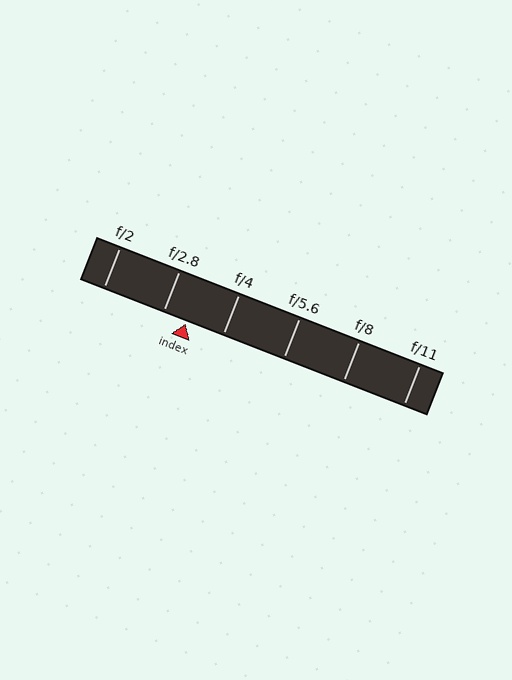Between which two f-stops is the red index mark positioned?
The index mark is between f/2.8 and f/4.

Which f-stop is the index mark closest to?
The index mark is closest to f/2.8.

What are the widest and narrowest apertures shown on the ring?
The widest aperture shown is f/2 and the narrowest is f/11.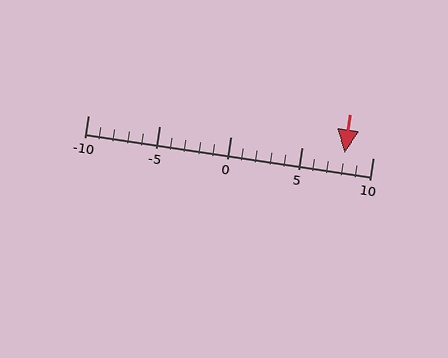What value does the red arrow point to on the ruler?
The red arrow points to approximately 8.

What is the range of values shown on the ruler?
The ruler shows values from -10 to 10.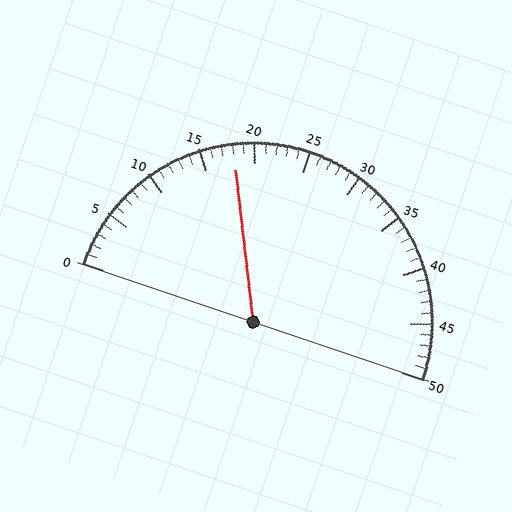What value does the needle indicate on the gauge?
The needle indicates approximately 18.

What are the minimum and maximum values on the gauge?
The gauge ranges from 0 to 50.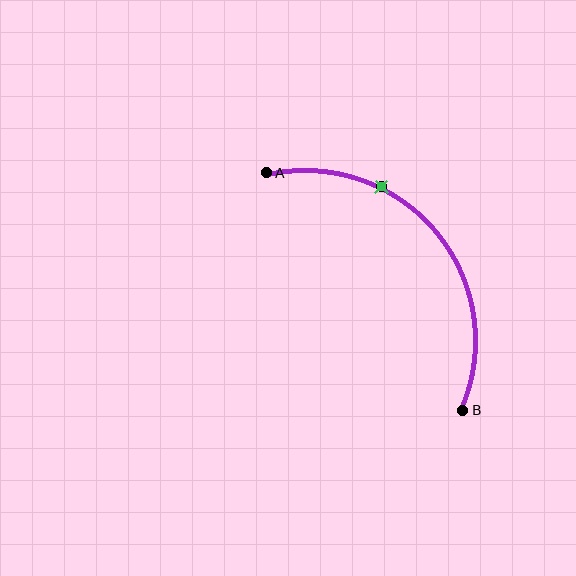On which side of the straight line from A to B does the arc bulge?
The arc bulges above and to the right of the straight line connecting A and B.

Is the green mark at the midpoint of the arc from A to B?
No. The green mark lies on the arc but is closer to endpoint A. The arc midpoint would be at the point on the curve equidistant along the arc from both A and B.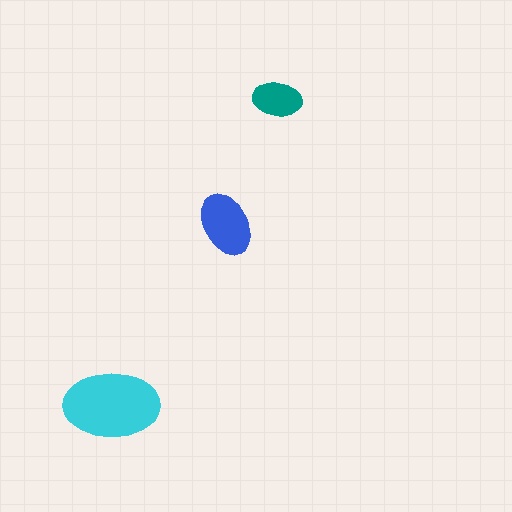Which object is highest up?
The teal ellipse is topmost.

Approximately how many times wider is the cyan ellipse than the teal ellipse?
About 2 times wider.